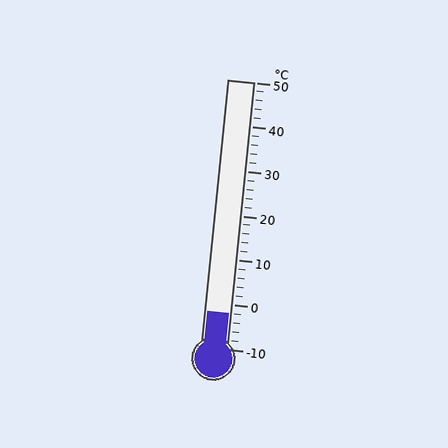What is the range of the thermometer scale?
The thermometer scale ranges from -10°C to 50°C.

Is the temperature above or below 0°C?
The temperature is below 0°C.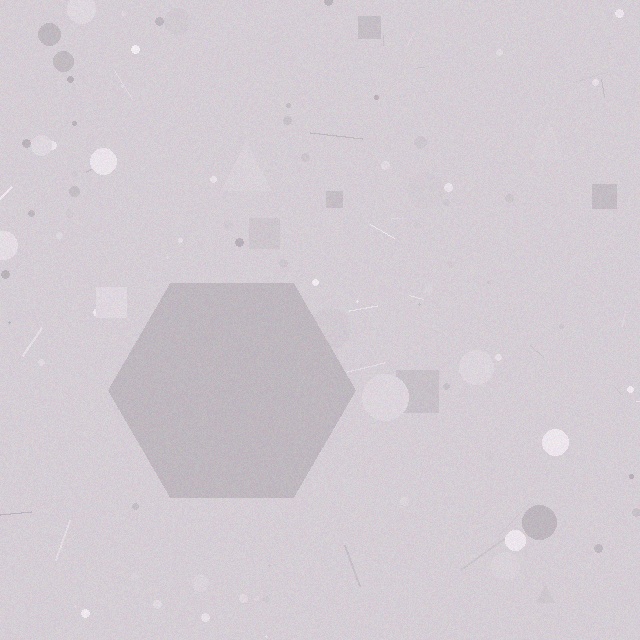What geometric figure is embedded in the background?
A hexagon is embedded in the background.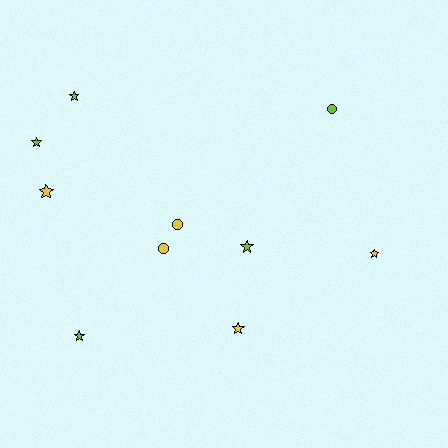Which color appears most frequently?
Yellow, with 5 objects.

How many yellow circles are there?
There are 2 yellow circles.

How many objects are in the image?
There are 10 objects.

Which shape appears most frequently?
Star, with 7 objects.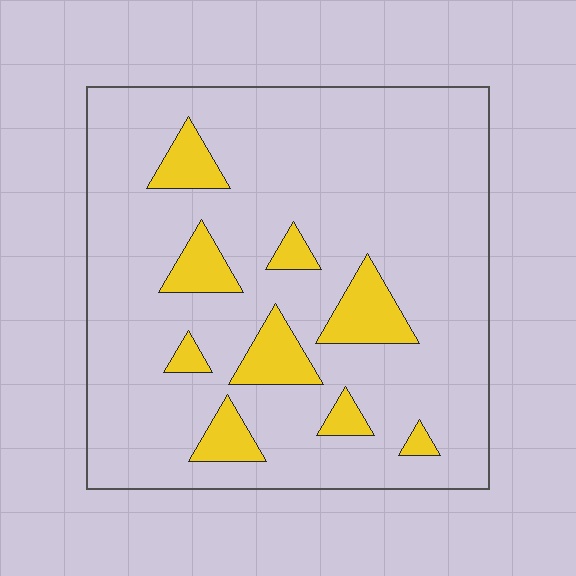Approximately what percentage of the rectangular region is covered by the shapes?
Approximately 15%.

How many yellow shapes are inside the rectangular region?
9.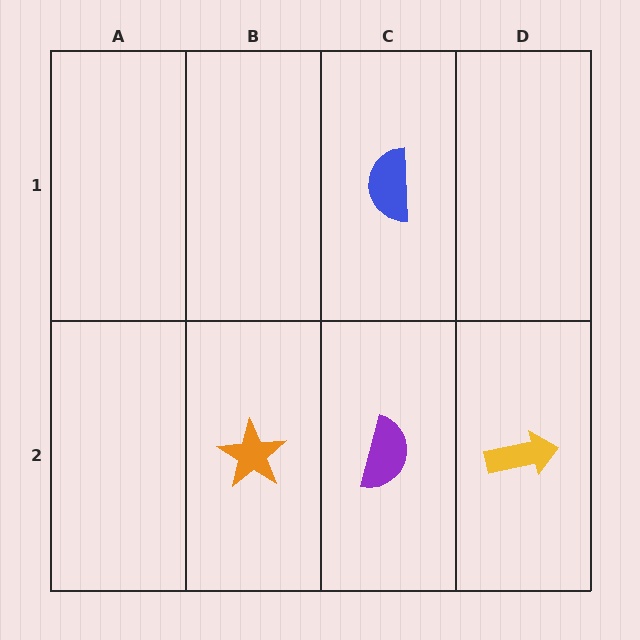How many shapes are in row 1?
1 shape.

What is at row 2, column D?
A yellow arrow.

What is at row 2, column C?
A purple semicircle.